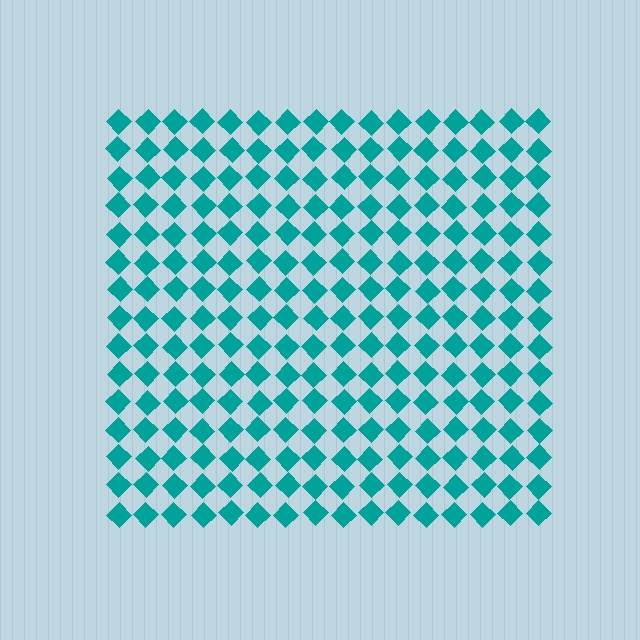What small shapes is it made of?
It is made of small diamonds.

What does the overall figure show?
The overall figure shows a square.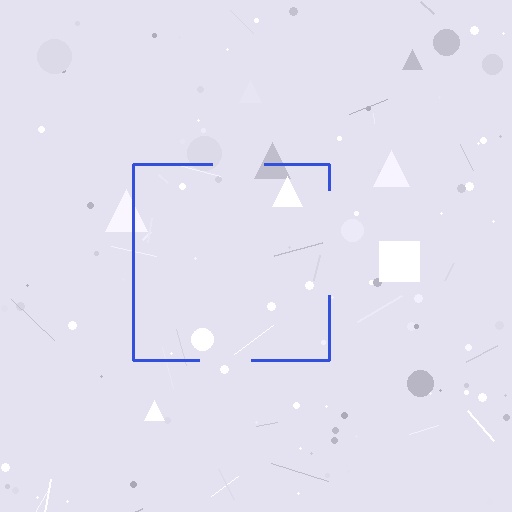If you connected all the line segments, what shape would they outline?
They would outline a square.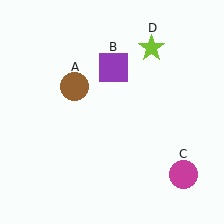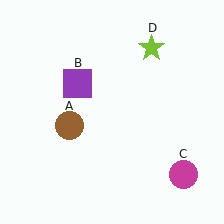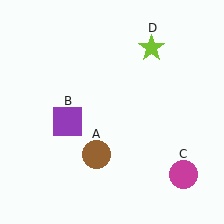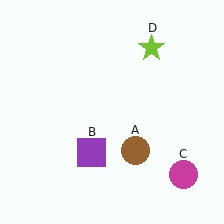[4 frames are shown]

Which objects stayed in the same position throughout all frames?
Magenta circle (object C) and lime star (object D) remained stationary.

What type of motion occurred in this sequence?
The brown circle (object A), purple square (object B) rotated counterclockwise around the center of the scene.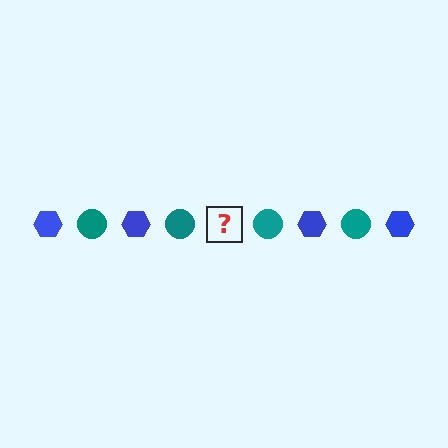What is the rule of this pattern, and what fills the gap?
The rule is that the pattern alternates between blue hexagon and teal circle. The gap should be filled with a blue hexagon.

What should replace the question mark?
The question mark should be replaced with a blue hexagon.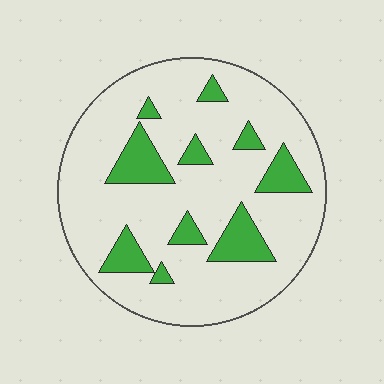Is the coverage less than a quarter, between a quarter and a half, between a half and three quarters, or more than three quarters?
Less than a quarter.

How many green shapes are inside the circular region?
10.